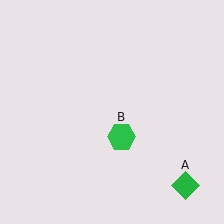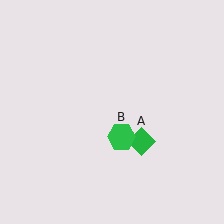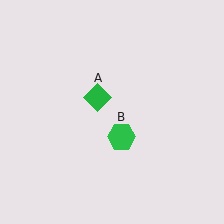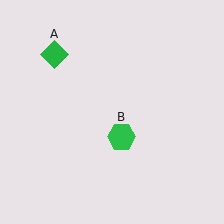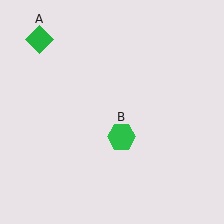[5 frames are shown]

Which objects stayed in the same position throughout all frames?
Green hexagon (object B) remained stationary.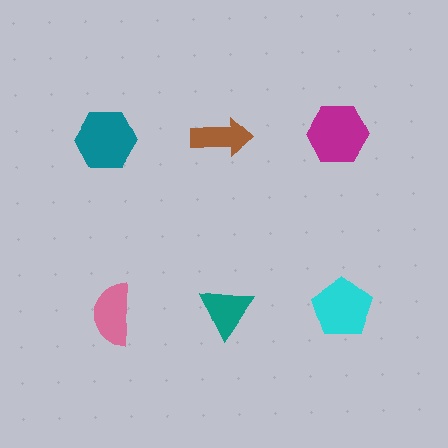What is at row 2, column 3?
A cyan pentagon.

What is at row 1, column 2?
A brown arrow.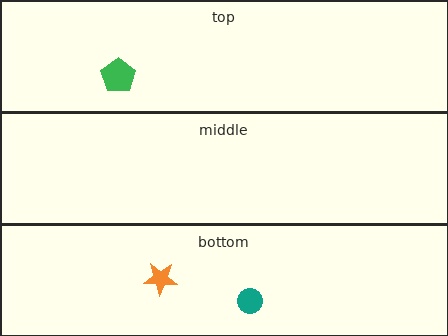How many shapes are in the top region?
1.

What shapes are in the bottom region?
The teal circle, the orange star.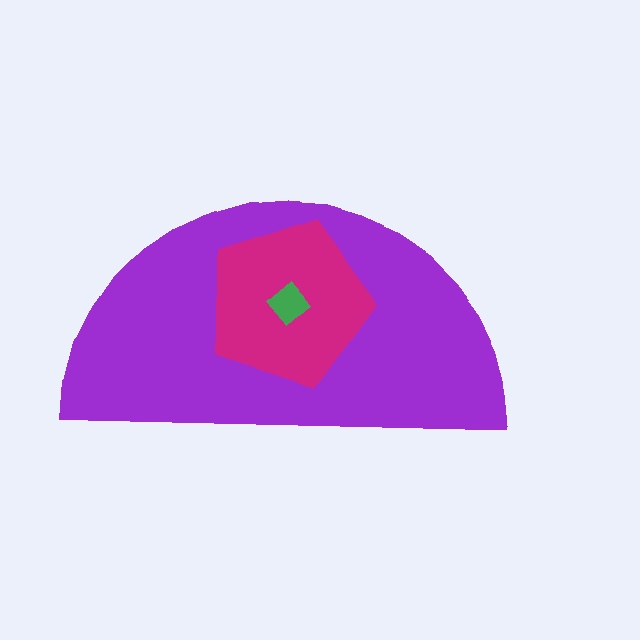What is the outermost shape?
The purple semicircle.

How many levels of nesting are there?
3.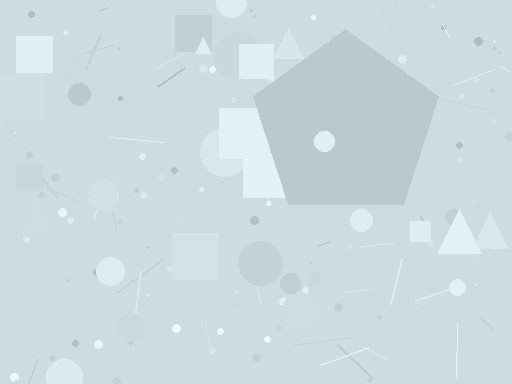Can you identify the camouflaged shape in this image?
The camouflaged shape is a pentagon.